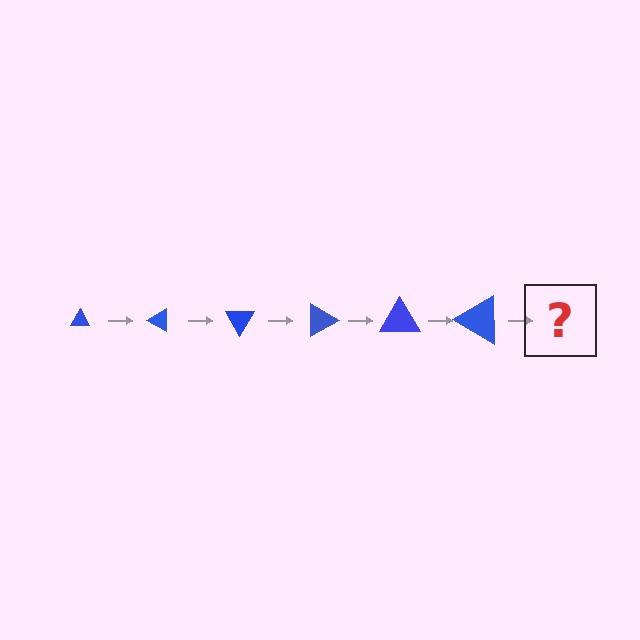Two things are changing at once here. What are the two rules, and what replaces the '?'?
The two rules are that the triangle grows larger each step and it rotates 30 degrees each step. The '?' should be a triangle, larger than the previous one and rotated 180 degrees from the start.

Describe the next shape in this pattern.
It should be a triangle, larger than the previous one and rotated 180 degrees from the start.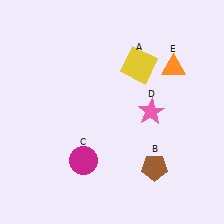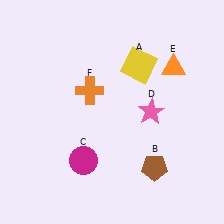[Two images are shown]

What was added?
An orange cross (F) was added in Image 2.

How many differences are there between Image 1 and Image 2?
There is 1 difference between the two images.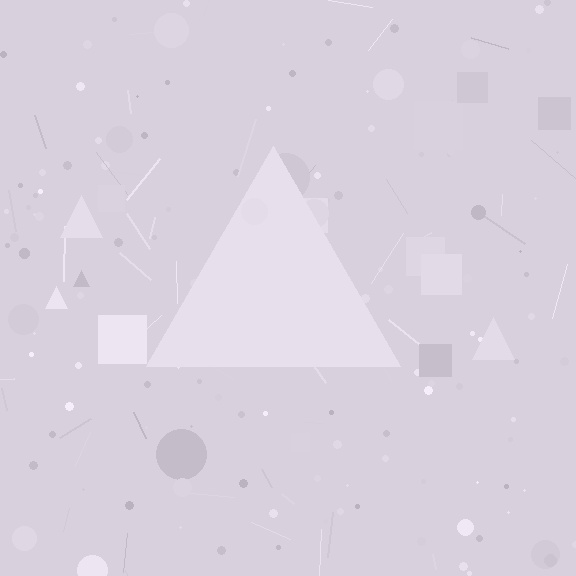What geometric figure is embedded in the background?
A triangle is embedded in the background.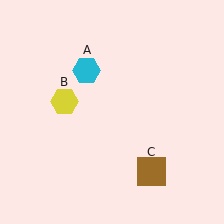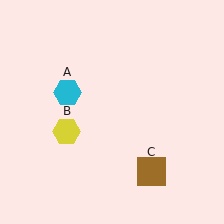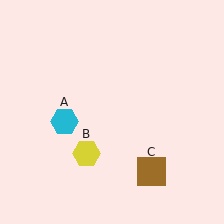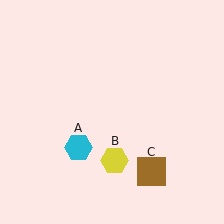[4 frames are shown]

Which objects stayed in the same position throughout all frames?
Brown square (object C) remained stationary.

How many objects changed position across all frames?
2 objects changed position: cyan hexagon (object A), yellow hexagon (object B).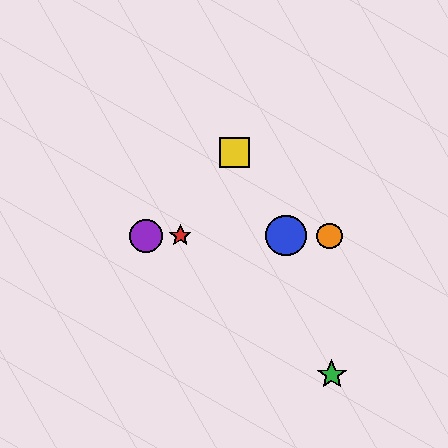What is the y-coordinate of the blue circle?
The blue circle is at y≈236.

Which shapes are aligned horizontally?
The red star, the blue circle, the purple circle, the orange circle are aligned horizontally.